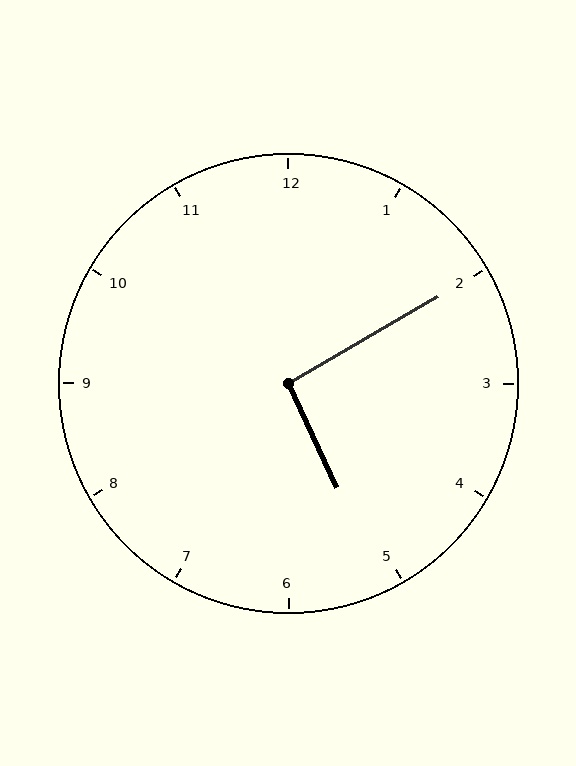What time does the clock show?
5:10.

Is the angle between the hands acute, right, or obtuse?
It is right.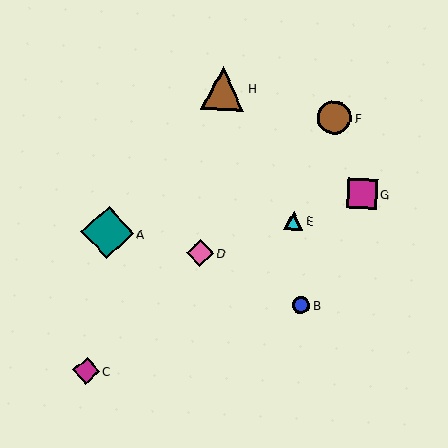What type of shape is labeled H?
Shape H is a brown triangle.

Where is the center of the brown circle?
The center of the brown circle is at (335, 118).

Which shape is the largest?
The teal diamond (labeled A) is the largest.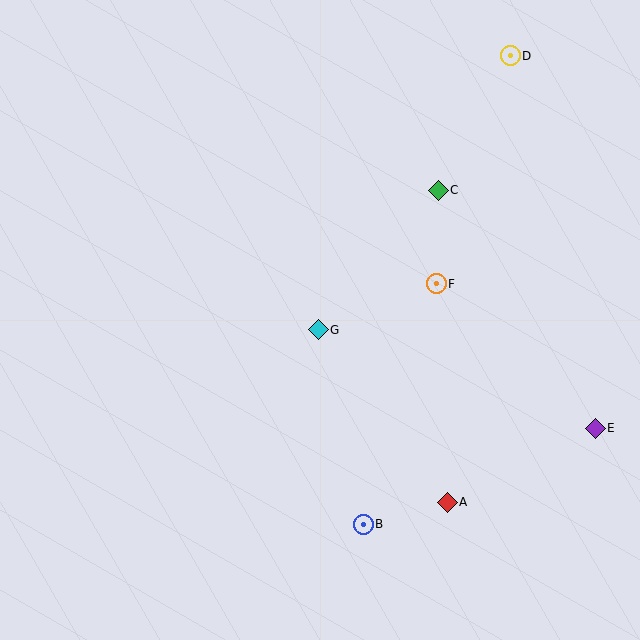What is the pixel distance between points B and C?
The distance between B and C is 343 pixels.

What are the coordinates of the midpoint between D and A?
The midpoint between D and A is at (479, 279).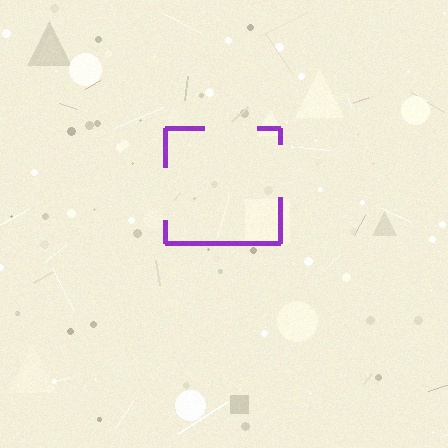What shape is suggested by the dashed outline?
The dashed outline suggests a square.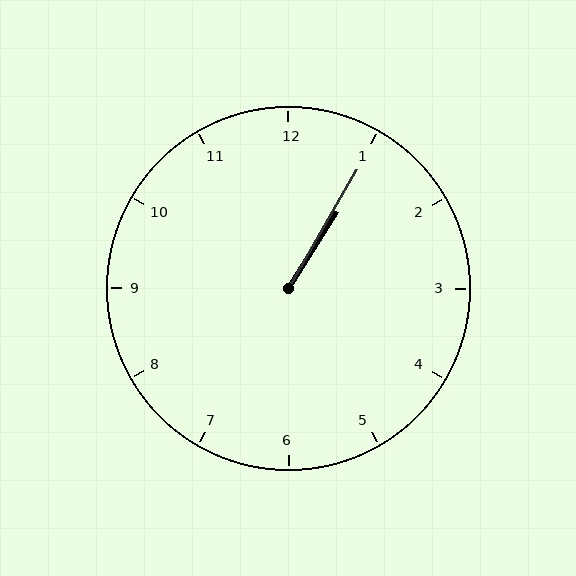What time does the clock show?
1:05.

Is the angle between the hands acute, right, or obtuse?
It is acute.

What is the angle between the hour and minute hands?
Approximately 2 degrees.